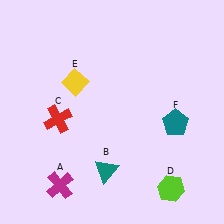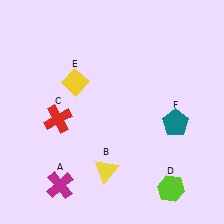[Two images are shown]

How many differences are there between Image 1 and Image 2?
There is 1 difference between the two images.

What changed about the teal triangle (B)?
In Image 1, B is teal. In Image 2, it changed to yellow.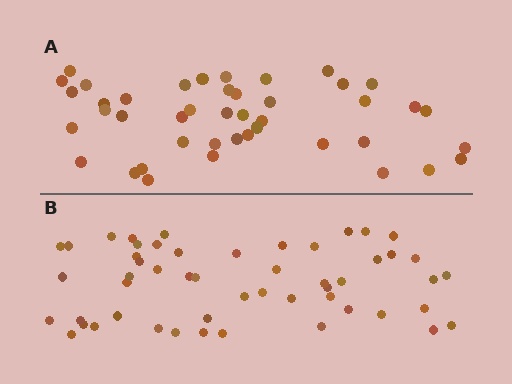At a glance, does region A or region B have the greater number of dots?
Region B (the bottom region) has more dots.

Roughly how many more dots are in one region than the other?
Region B has roughly 8 or so more dots than region A.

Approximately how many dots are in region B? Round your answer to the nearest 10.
About 50 dots. (The exact count is 52, which rounds to 50.)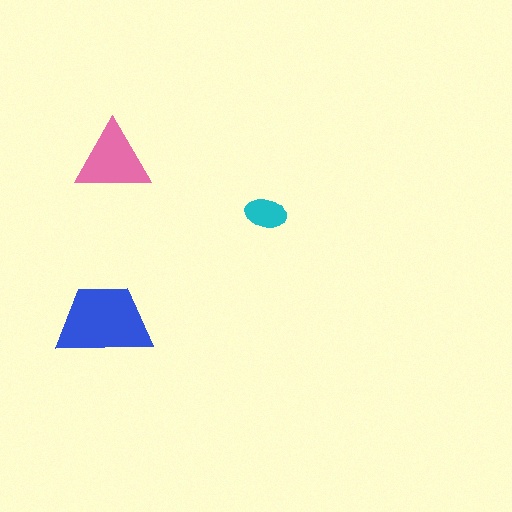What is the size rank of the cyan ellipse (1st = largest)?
3rd.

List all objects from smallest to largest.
The cyan ellipse, the pink triangle, the blue trapezoid.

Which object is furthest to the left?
The blue trapezoid is leftmost.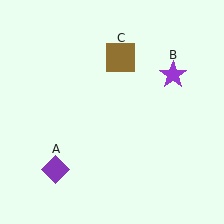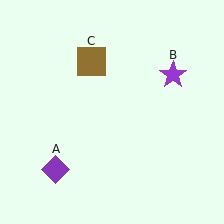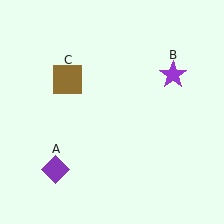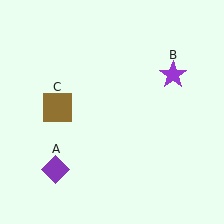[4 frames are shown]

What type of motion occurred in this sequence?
The brown square (object C) rotated counterclockwise around the center of the scene.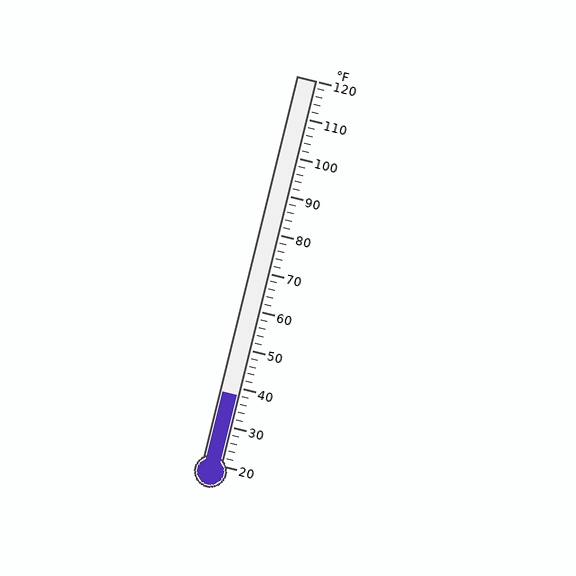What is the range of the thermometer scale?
The thermometer scale ranges from 20°F to 120°F.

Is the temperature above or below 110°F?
The temperature is below 110°F.